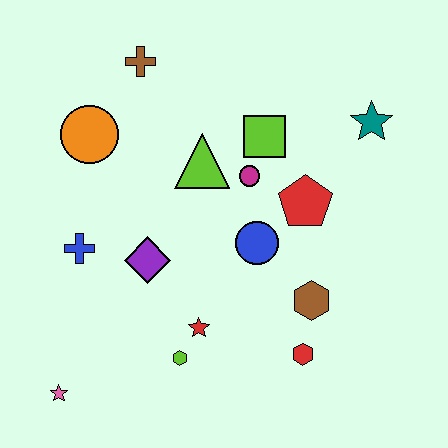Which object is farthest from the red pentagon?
The pink star is farthest from the red pentagon.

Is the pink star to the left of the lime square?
Yes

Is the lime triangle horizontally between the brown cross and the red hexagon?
Yes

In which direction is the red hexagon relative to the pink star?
The red hexagon is to the right of the pink star.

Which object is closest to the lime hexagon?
The red star is closest to the lime hexagon.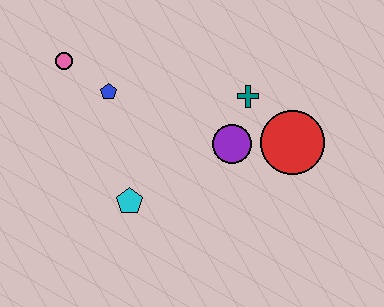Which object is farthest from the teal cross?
The pink circle is farthest from the teal cross.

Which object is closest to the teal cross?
The purple circle is closest to the teal cross.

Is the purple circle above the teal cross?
No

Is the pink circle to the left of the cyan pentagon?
Yes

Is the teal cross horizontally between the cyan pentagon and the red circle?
Yes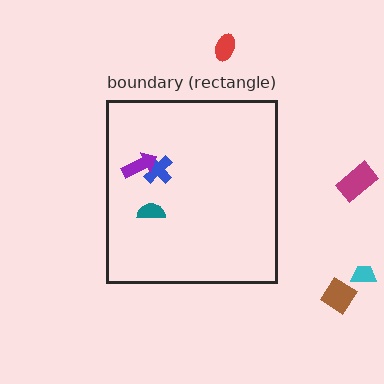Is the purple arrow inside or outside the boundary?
Inside.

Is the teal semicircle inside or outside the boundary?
Inside.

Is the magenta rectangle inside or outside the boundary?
Outside.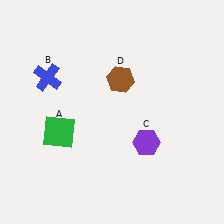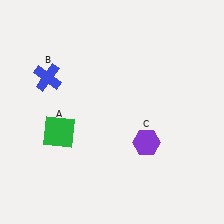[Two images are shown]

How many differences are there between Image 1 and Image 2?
There is 1 difference between the two images.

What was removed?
The brown hexagon (D) was removed in Image 2.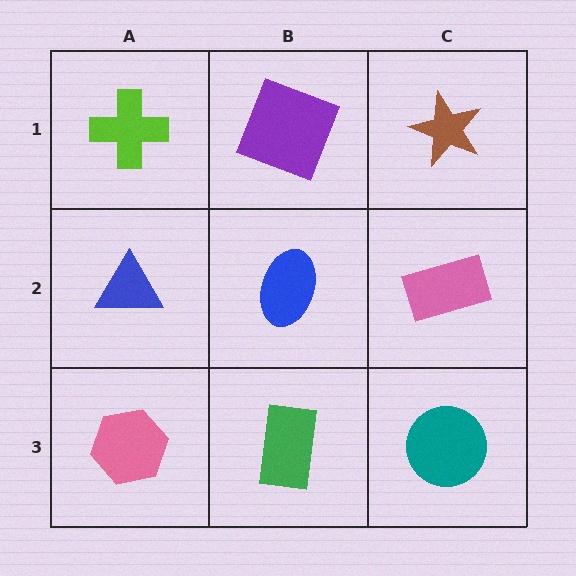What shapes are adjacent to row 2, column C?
A brown star (row 1, column C), a teal circle (row 3, column C), a blue ellipse (row 2, column B).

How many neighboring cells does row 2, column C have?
3.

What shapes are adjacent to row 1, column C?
A pink rectangle (row 2, column C), a purple square (row 1, column B).